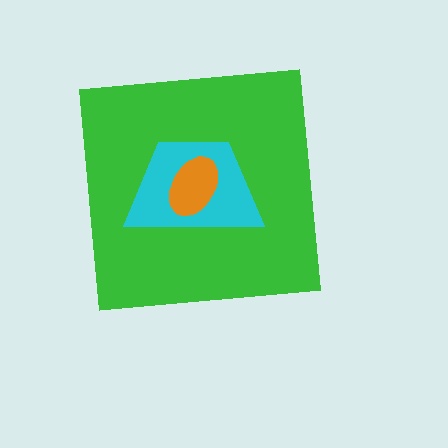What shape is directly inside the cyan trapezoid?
The orange ellipse.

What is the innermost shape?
The orange ellipse.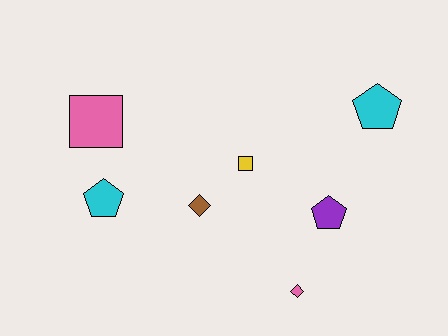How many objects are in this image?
There are 7 objects.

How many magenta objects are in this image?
There are no magenta objects.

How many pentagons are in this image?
There are 3 pentagons.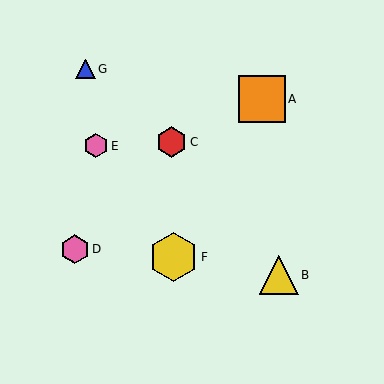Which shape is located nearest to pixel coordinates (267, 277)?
The yellow triangle (labeled B) at (279, 275) is nearest to that location.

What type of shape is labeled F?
Shape F is a yellow hexagon.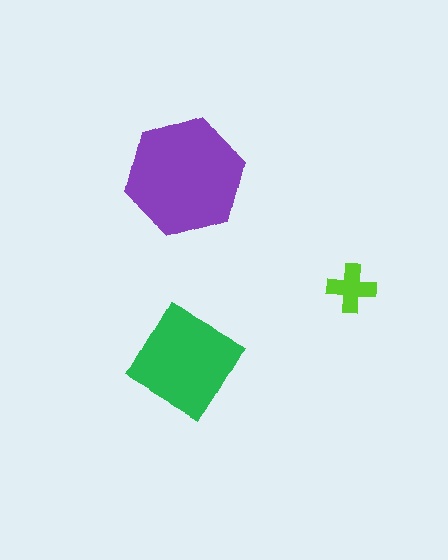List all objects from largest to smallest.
The purple hexagon, the green diamond, the lime cross.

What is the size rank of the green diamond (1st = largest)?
2nd.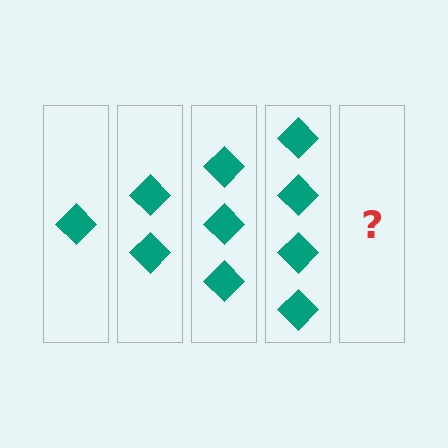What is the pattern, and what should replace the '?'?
The pattern is that each step adds one more diamond. The '?' should be 5 diamonds.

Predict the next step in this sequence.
The next step is 5 diamonds.